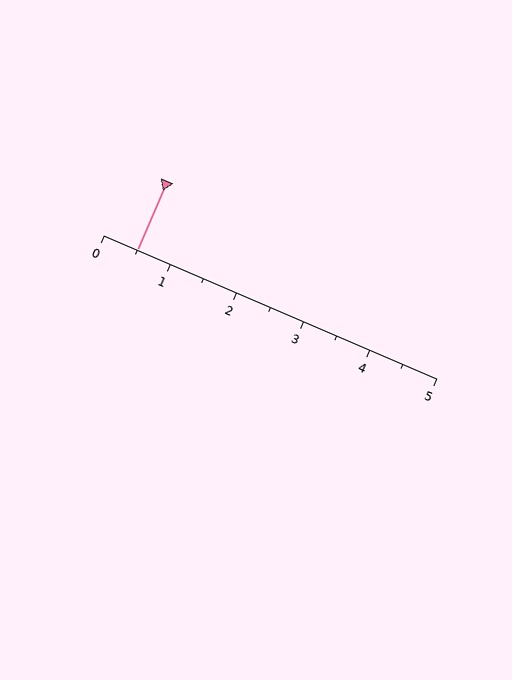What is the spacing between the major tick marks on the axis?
The major ticks are spaced 1 apart.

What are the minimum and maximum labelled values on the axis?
The axis runs from 0 to 5.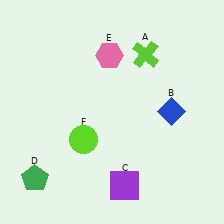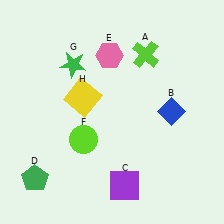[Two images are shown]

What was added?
A green star (G), a yellow square (H) were added in Image 2.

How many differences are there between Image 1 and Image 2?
There are 2 differences between the two images.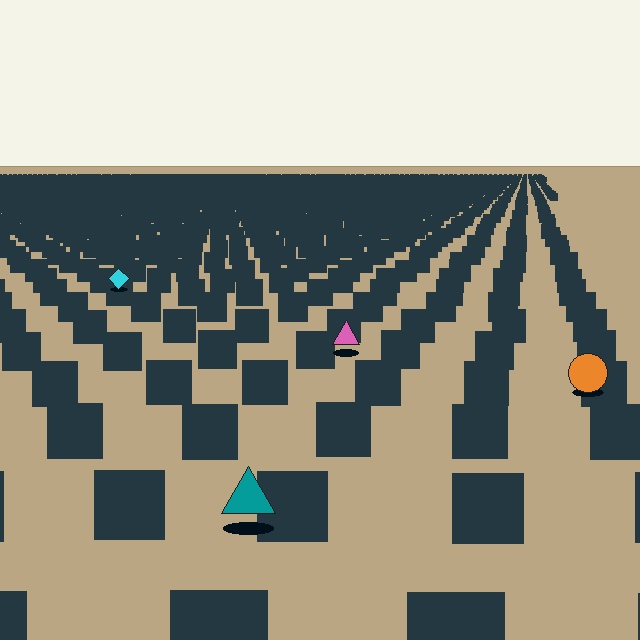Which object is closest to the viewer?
The teal triangle is closest. The texture marks near it are larger and more spread out.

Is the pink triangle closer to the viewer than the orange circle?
No. The orange circle is closer — you can tell from the texture gradient: the ground texture is coarser near it.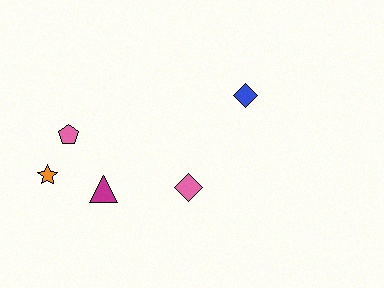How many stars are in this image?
There is 1 star.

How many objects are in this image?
There are 5 objects.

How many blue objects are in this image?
There is 1 blue object.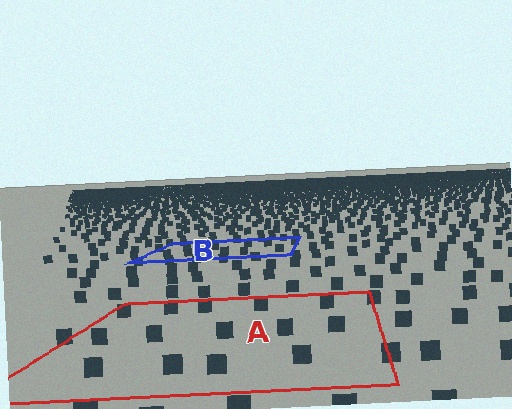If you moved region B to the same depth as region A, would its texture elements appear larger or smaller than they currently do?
They would appear larger. At a closer depth, the same texture elements are projected at a bigger on-screen size.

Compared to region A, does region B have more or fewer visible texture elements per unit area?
Region B has more texture elements per unit area — they are packed more densely because it is farther away.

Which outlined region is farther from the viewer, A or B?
Region B is farther from the viewer — the texture elements inside it appear smaller and more densely packed.